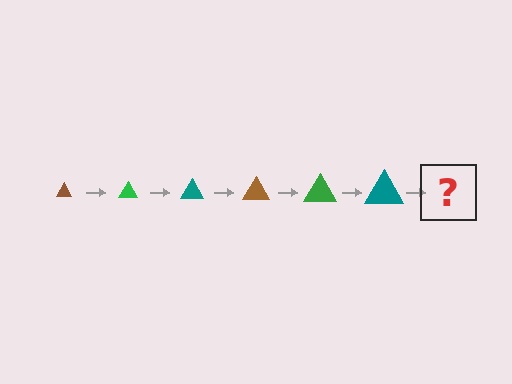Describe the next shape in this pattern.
It should be a brown triangle, larger than the previous one.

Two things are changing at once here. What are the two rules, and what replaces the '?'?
The two rules are that the triangle grows larger each step and the color cycles through brown, green, and teal. The '?' should be a brown triangle, larger than the previous one.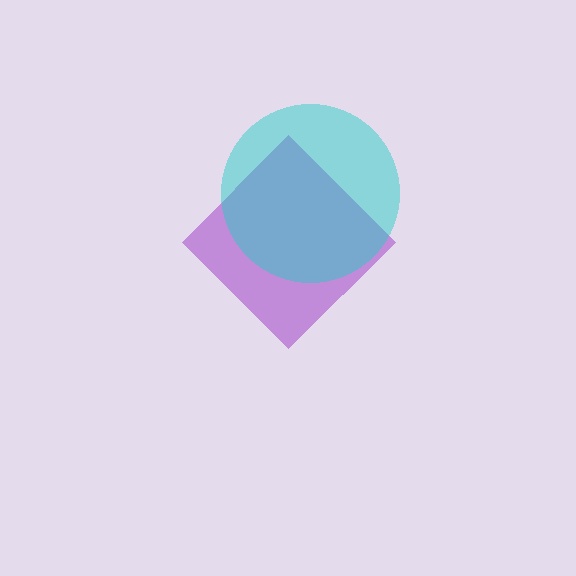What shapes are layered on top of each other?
The layered shapes are: a purple diamond, a cyan circle.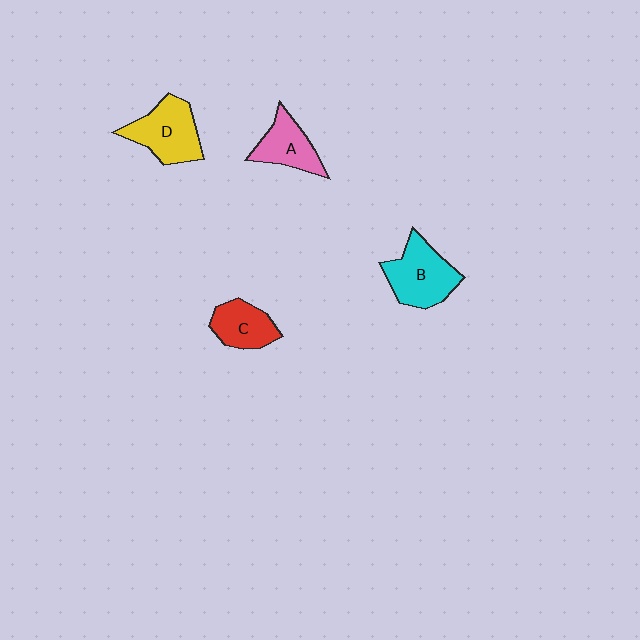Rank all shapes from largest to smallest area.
From largest to smallest: B (cyan), D (yellow), A (pink), C (red).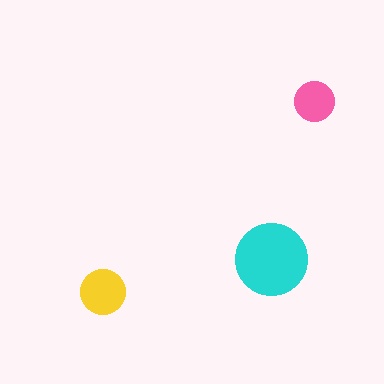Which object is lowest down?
The yellow circle is bottommost.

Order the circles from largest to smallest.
the cyan one, the yellow one, the pink one.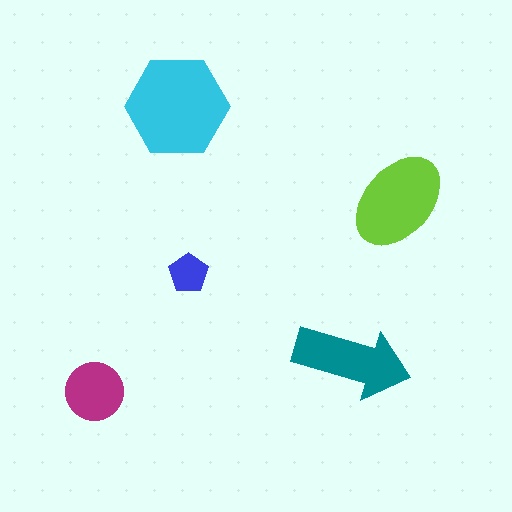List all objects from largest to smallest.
The cyan hexagon, the lime ellipse, the teal arrow, the magenta circle, the blue pentagon.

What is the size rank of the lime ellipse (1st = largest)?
2nd.